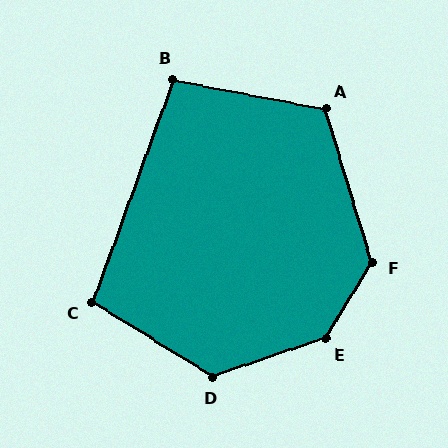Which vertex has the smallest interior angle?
B, at approximately 99 degrees.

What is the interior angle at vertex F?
Approximately 131 degrees (obtuse).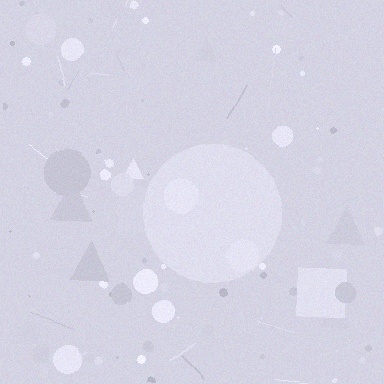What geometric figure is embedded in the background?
A circle is embedded in the background.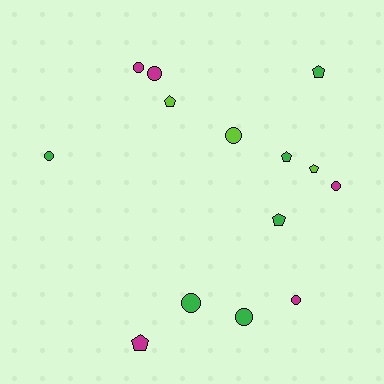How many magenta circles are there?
There are 4 magenta circles.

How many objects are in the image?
There are 14 objects.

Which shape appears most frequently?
Circle, with 8 objects.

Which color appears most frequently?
Green, with 6 objects.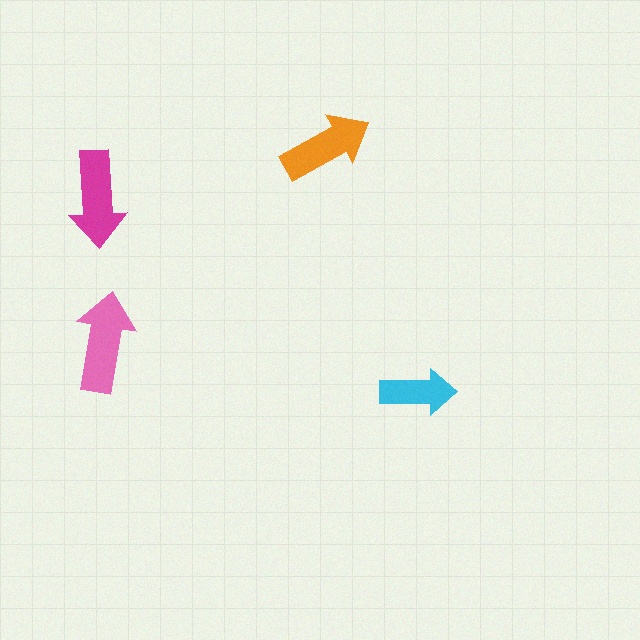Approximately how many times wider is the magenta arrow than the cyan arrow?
About 1.5 times wider.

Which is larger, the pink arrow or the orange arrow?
The pink one.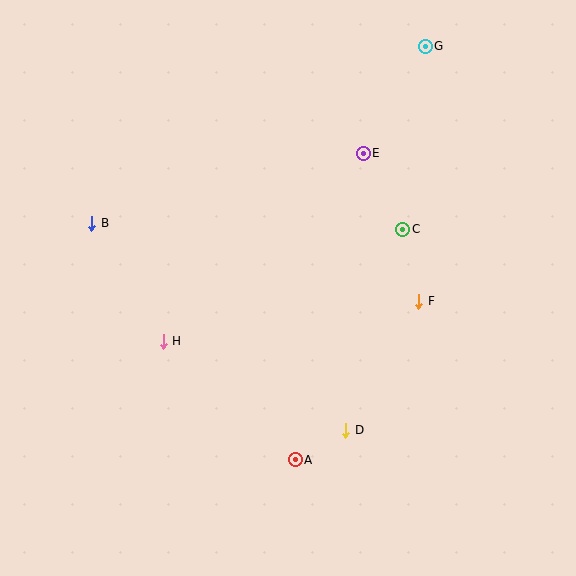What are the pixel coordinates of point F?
Point F is at (419, 301).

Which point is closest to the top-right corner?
Point G is closest to the top-right corner.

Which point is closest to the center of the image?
Point C at (403, 229) is closest to the center.